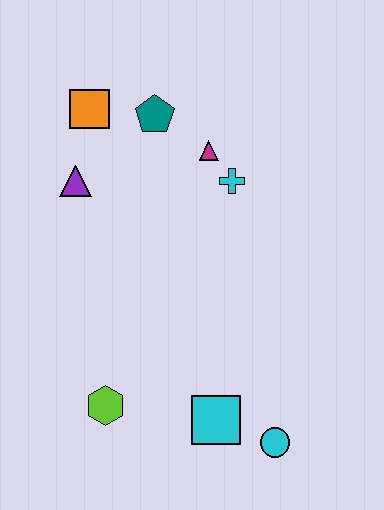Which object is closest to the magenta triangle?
The cyan cross is closest to the magenta triangle.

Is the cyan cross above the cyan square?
Yes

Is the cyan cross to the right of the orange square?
Yes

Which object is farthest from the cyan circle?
The orange square is farthest from the cyan circle.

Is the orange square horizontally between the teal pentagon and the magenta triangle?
No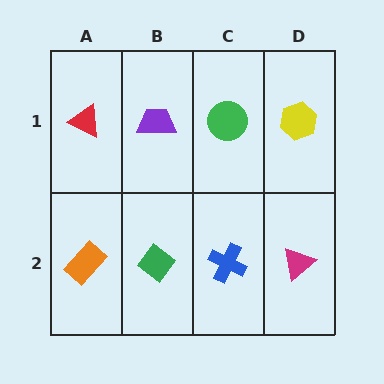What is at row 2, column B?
A green diamond.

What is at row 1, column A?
A red triangle.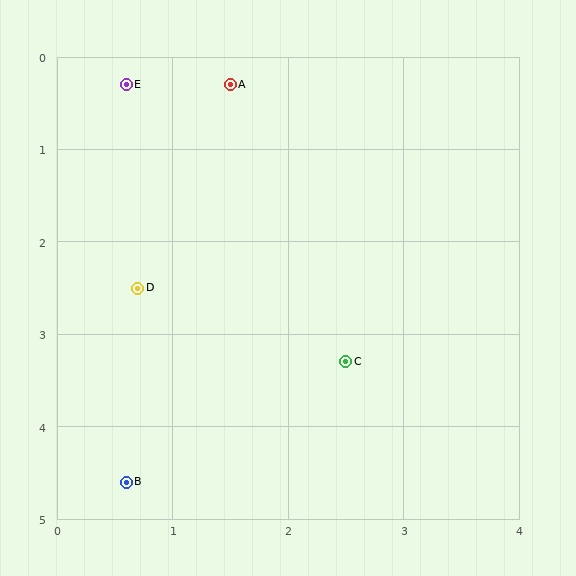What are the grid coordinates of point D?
Point D is at approximately (0.7, 2.5).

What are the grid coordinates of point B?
Point B is at approximately (0.6, 4.6).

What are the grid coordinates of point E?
Point E is at approximately (0.6, 0.3).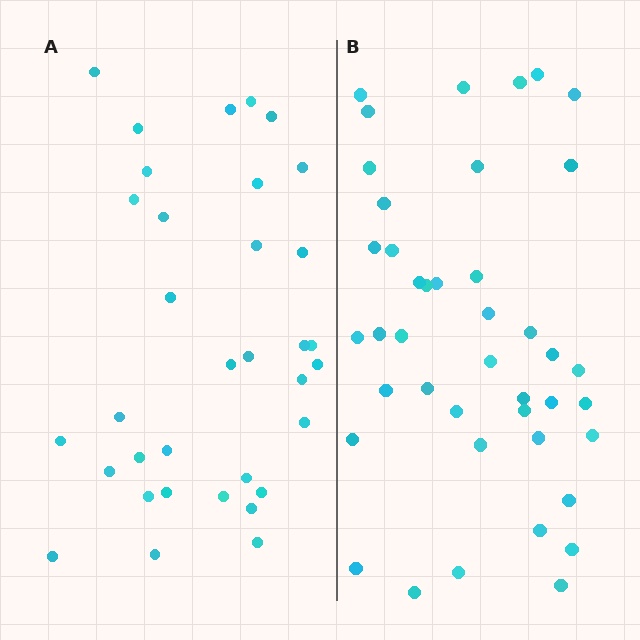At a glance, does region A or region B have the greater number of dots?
Region B (the right region) has more dots.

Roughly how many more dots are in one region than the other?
Region B has roughly 8 or so more dots than region A.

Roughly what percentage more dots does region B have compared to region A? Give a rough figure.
About 25% more.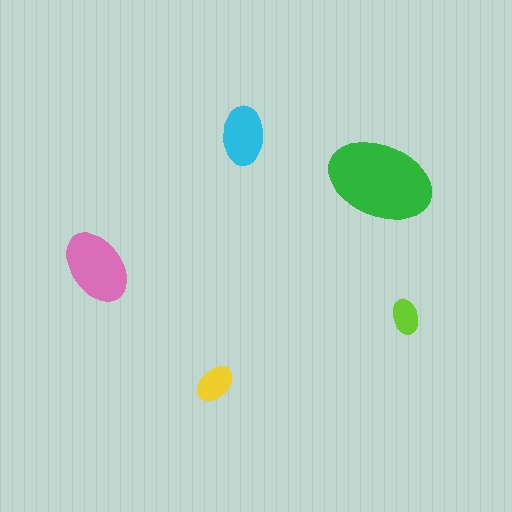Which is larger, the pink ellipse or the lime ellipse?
The pink one.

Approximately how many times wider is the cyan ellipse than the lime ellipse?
About 1.5 times wider.